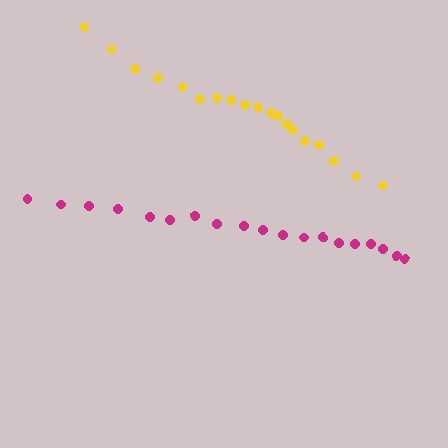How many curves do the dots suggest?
There are 2 distinct paths.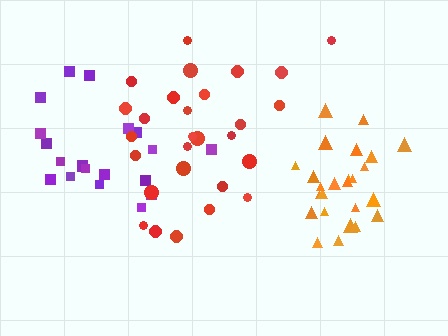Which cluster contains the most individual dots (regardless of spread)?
Red (28).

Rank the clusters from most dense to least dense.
orange, red, purple.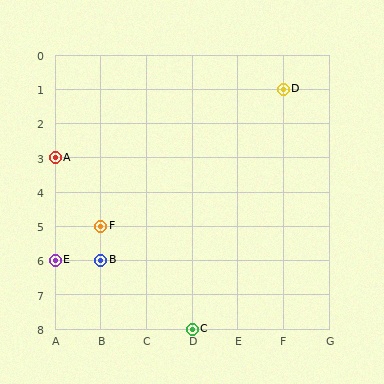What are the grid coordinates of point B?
Point B is at grid coordinates (B, 6).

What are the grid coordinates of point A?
Point A is at grid coordinates (A, 3).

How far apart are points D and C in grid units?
Points D and C are 2 columns and 7 rows apart (about 7.3 grid units diagonally).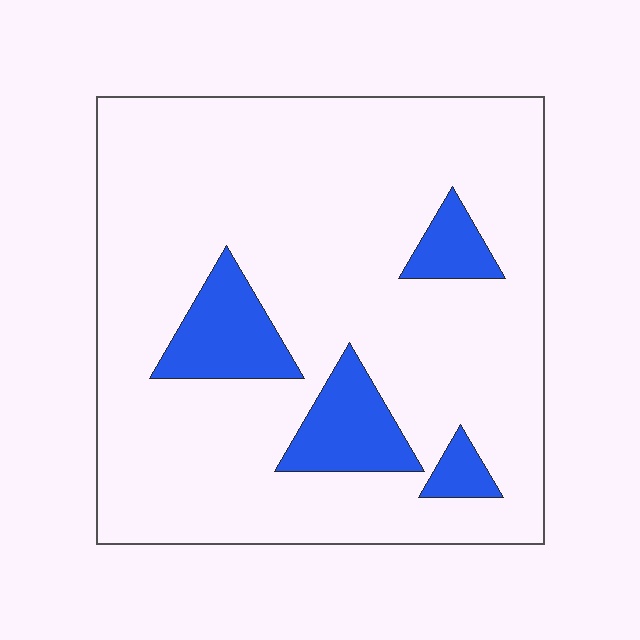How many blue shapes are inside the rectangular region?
4.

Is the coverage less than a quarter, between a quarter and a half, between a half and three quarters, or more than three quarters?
Less than a quarter.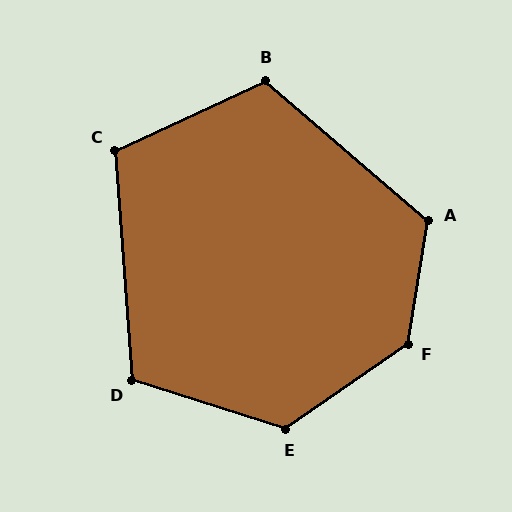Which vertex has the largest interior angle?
F, at approximately 134 degrees.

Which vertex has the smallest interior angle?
C, at approximately 111 degrees.